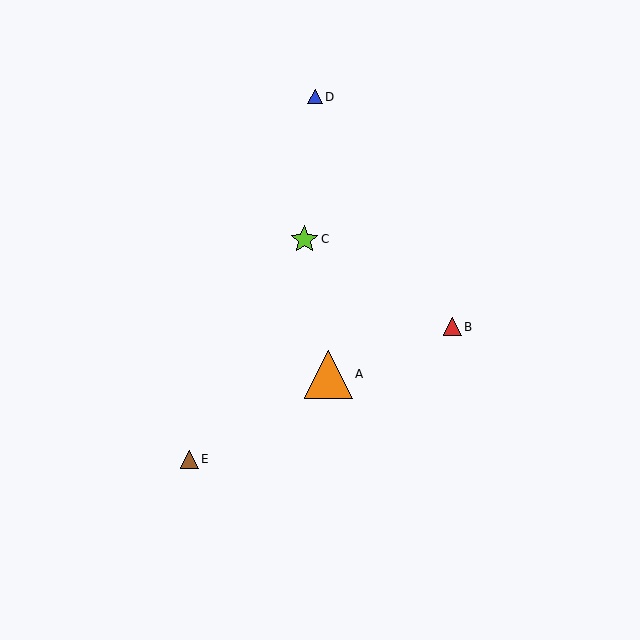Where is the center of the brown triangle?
The center of the brown triangle is at (189, 459).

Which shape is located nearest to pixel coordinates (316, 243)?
The lime star (labeled C) at (304, 239) is nearest to that location.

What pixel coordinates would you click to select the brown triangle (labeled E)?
Click at (189, 459) to select the brown triangle E.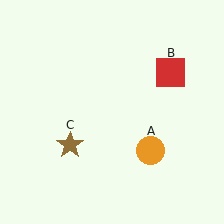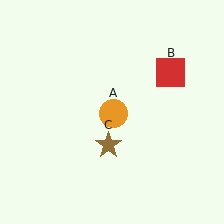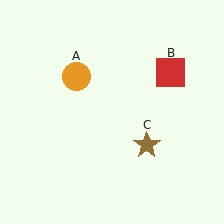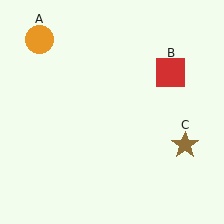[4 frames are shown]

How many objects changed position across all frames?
2 objects changed position: orange circle (object A), brown star (object C).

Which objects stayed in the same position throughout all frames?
Red square (object B) remained stationary.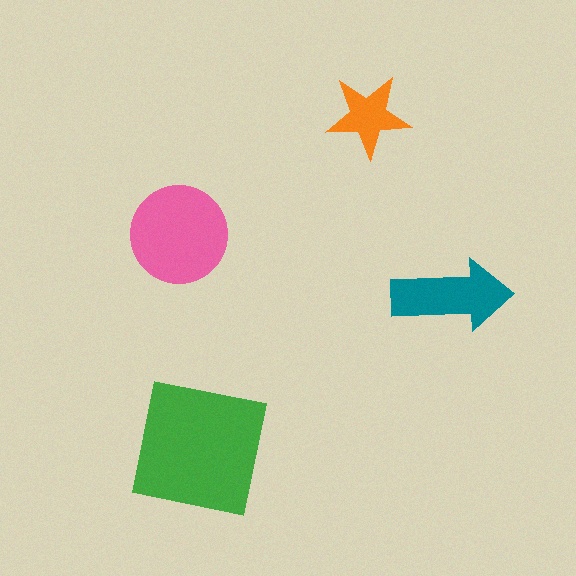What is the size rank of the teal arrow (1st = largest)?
3rd.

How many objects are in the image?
There are 4 objects in the image.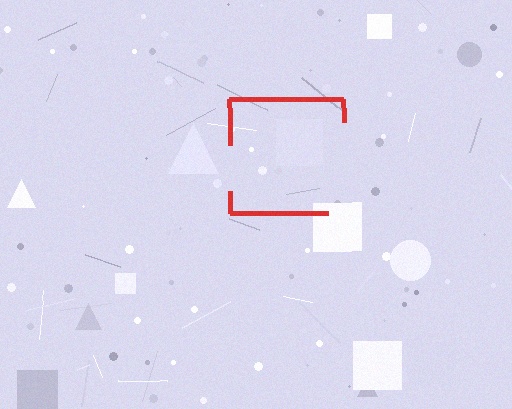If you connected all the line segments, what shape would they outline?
They would outline a square.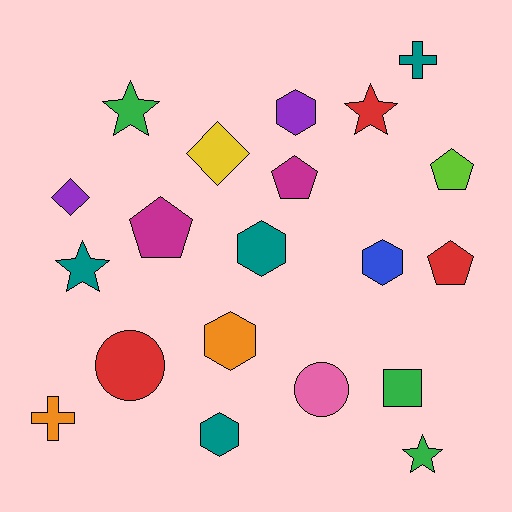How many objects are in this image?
There are 20 objects.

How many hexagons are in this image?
There are 5 hexagons.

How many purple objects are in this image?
There are 2 purple objects.